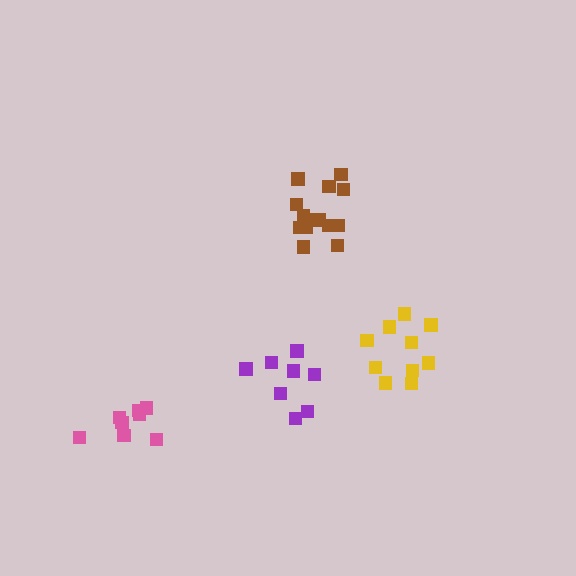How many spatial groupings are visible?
There are 4 spatial groupings.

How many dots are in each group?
Group 1: 8 dots, Group 2: 8 dots, Group 3: 14 dots, Group 4: 10 dots (40 total).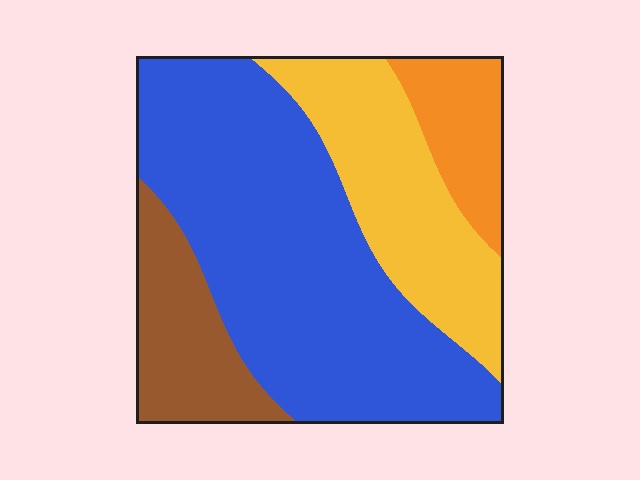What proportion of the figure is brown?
Brown covers around 15% of the figure.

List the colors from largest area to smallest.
From largest to smallest: blue, yellow, brown, orange.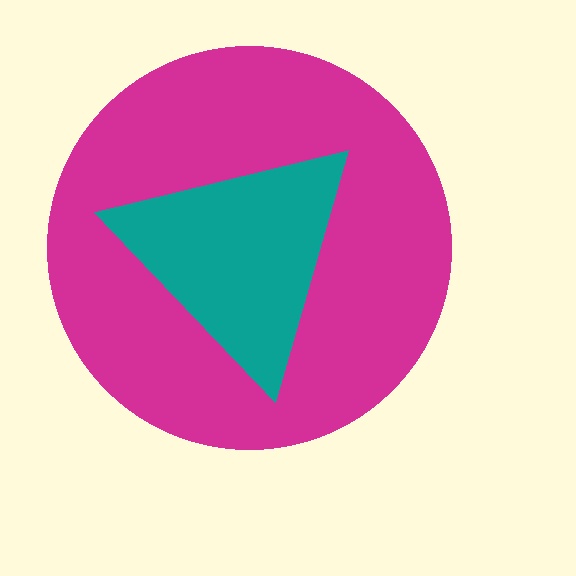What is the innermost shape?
The teal triangle.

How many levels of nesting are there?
2.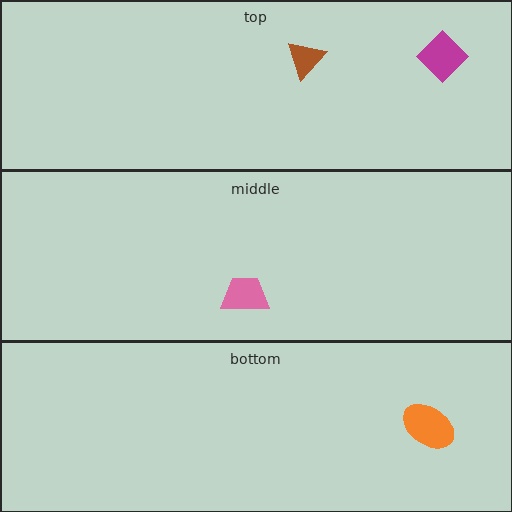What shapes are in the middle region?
The pink trapezoid.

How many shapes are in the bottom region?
1.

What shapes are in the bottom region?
The orange ellipse.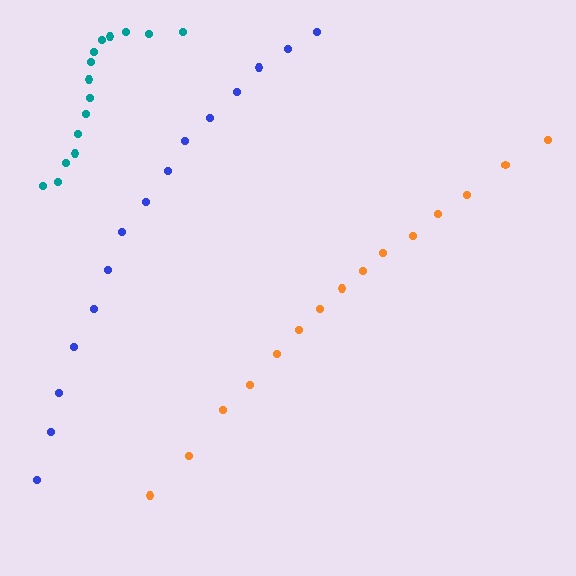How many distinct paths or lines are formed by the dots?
There are 3 distinct paths.